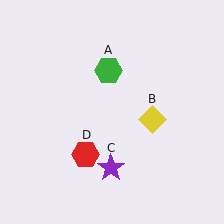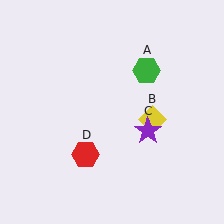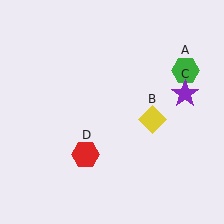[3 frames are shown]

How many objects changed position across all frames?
2 objects changed position: green hexagon (object A), purple star (object C).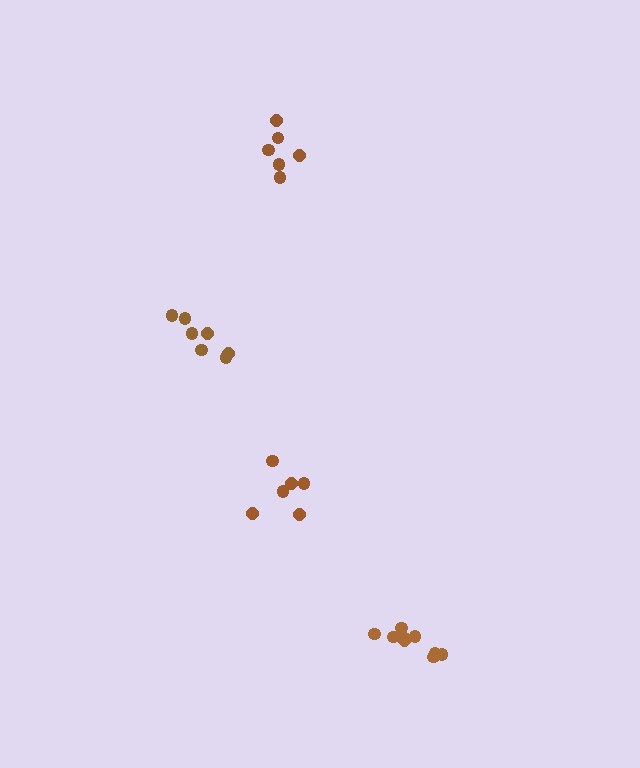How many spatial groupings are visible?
There are 4 spatial groupings.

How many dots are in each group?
Group 1: 6 dots, Group 2: 7 dots, Group 3: 6 dots, Group 4: 9 dots (28 total).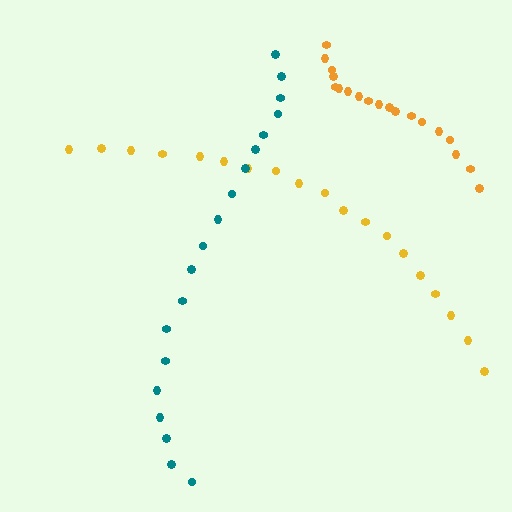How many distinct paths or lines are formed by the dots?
There are 3 distinct paths.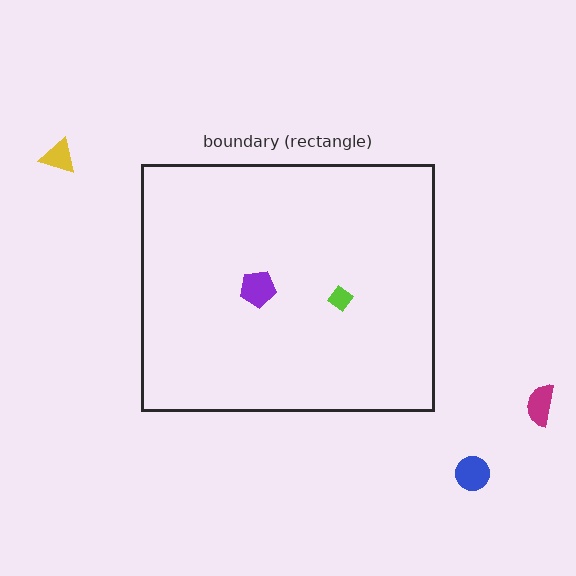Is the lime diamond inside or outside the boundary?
Inside.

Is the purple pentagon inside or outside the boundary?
Inside.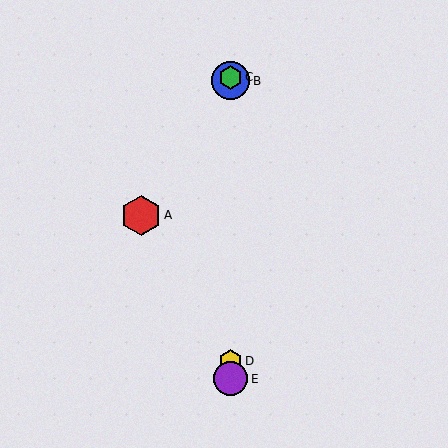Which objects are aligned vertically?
Objects B, C, D, E are aligned vertically.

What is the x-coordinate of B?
Object B is at x≈230.